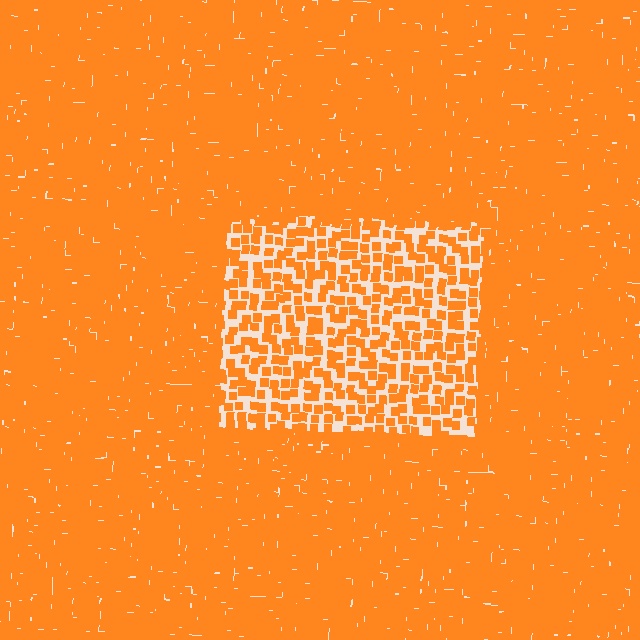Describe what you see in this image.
The image contains small orange elements arranged at two different densities. A rectangle-shaped region is visible where the elements are less densely packed than the surrounding area.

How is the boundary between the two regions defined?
The boundary is defined by a change in element density (approximately 2.4x ratio). All elements are the same color, size, and shape.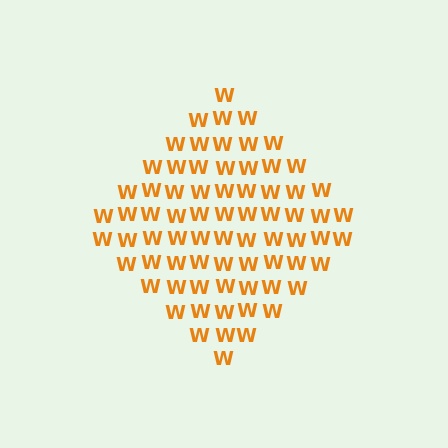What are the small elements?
The small elements are letter W's.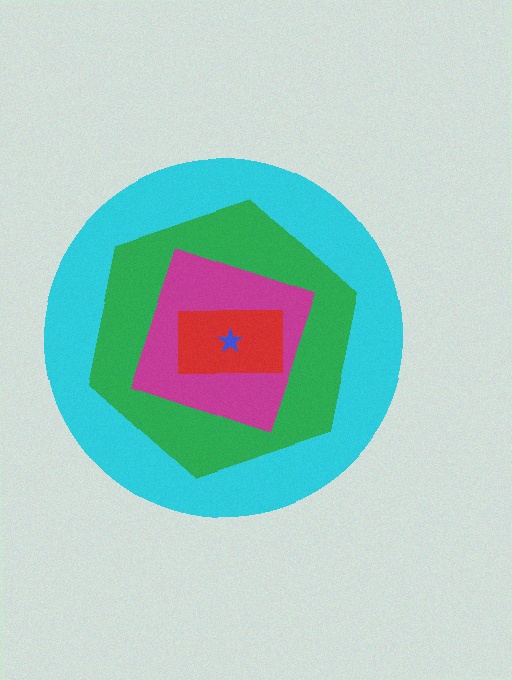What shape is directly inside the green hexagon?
The magenta diamond.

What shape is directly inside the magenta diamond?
The red rectangle.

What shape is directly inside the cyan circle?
The green hexagon.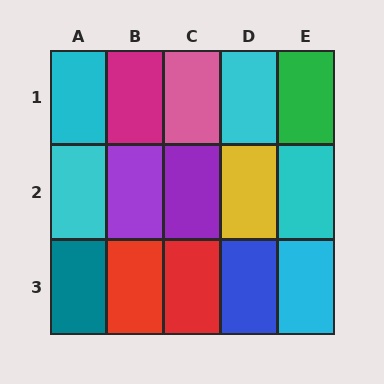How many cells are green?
1 cell is green.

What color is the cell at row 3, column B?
Red.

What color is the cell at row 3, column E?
Cyan.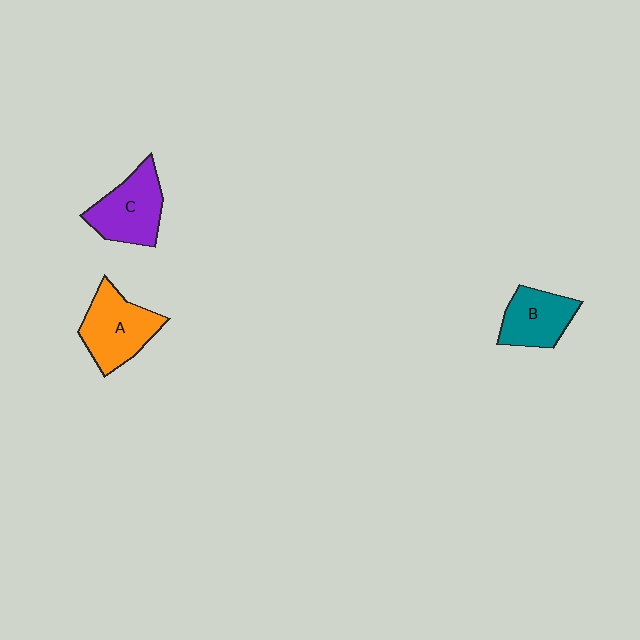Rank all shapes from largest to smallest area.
From largest to smallest: A (orange), C (purple), B (teal).